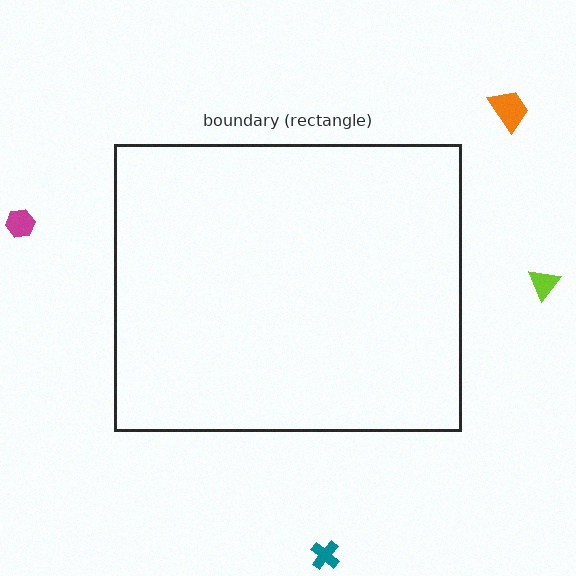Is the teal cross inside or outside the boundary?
Outside.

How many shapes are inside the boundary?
0 inside, 4 outside.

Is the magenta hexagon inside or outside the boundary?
Outside.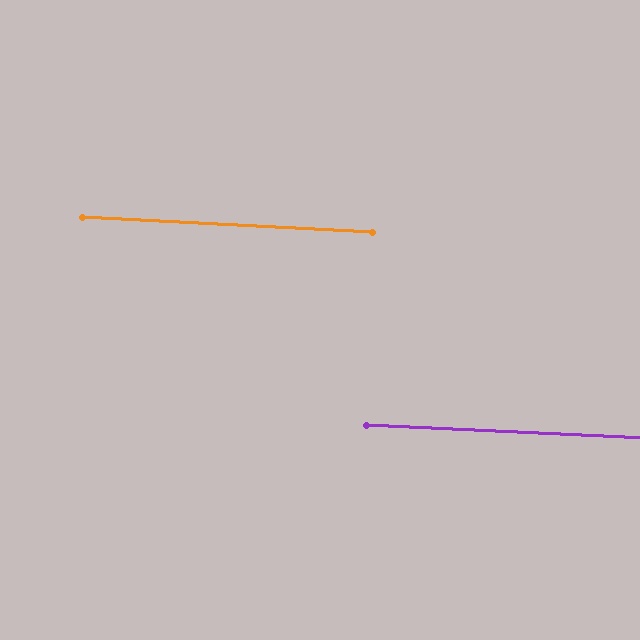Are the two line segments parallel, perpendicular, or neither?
Parallel — their directions differ by only 0.3°.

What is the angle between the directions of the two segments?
Approximately 0 degrees.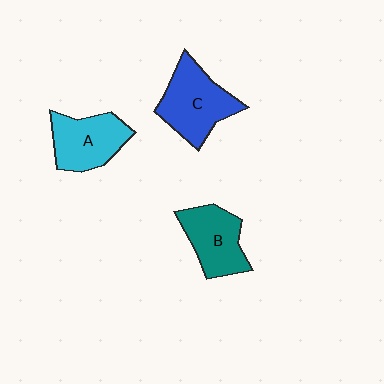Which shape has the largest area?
Shape C (blue).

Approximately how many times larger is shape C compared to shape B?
Approximately 1.2 times.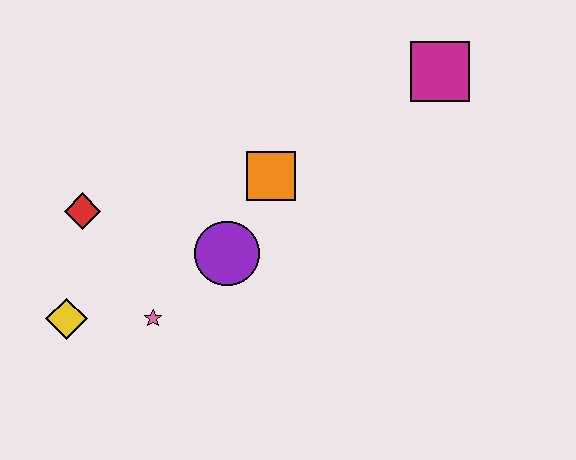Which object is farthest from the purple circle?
The magenta square is farthest from the purple circle.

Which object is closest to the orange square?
The purple circle is closest to the orange square.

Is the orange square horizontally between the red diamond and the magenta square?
Yes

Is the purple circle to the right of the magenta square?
No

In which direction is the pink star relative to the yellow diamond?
The pink star is to the right of the yellow diamond.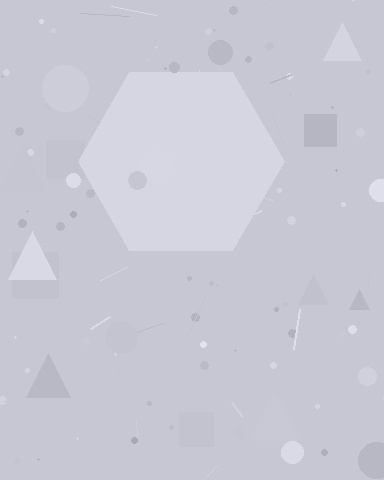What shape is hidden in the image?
A hexagon is hidden in the image.